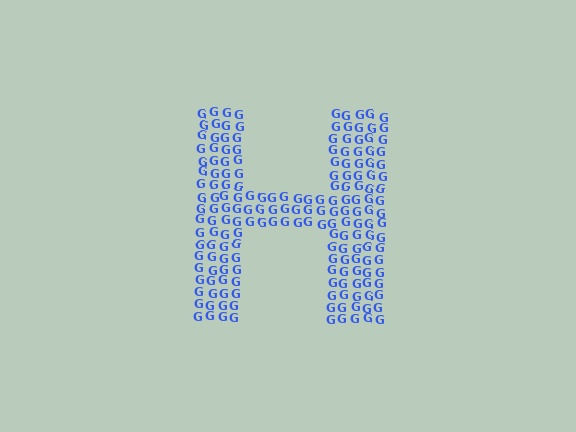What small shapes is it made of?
It is made of small letter G's.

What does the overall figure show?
The overall figure shows the letter H.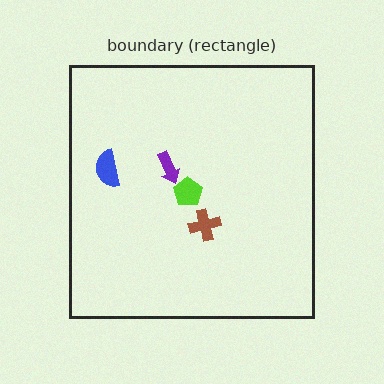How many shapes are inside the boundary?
4 inside, 0 outside.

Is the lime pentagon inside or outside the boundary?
Inside.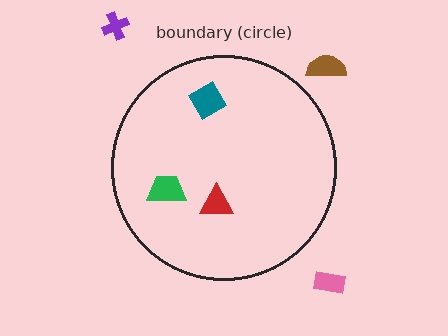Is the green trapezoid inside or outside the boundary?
Inside.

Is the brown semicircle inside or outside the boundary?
Outside.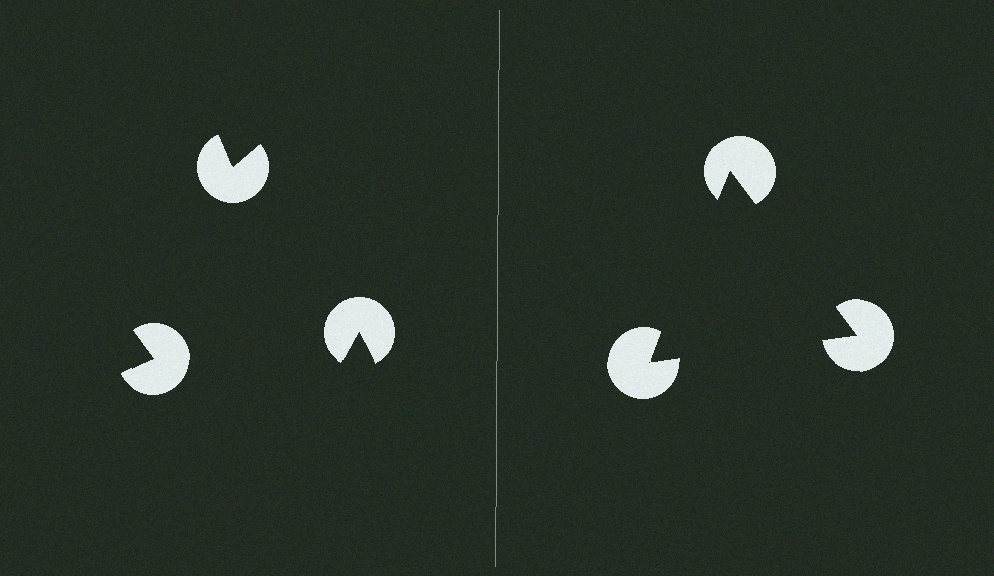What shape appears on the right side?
An illusory triangle.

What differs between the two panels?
The pac-man discs are positioned identically on both sides; only the wedge orientations differ. On the right they align to a triangle; on the left they are misaligned.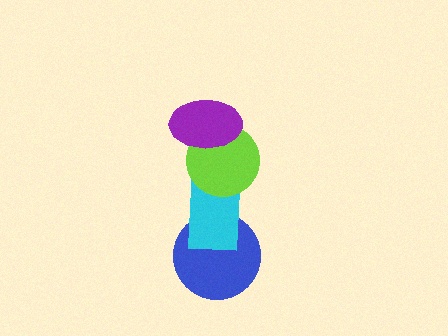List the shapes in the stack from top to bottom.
From top to bottom: the purple ellipse, the lime circle, the cyan rectangle, the blue circle.